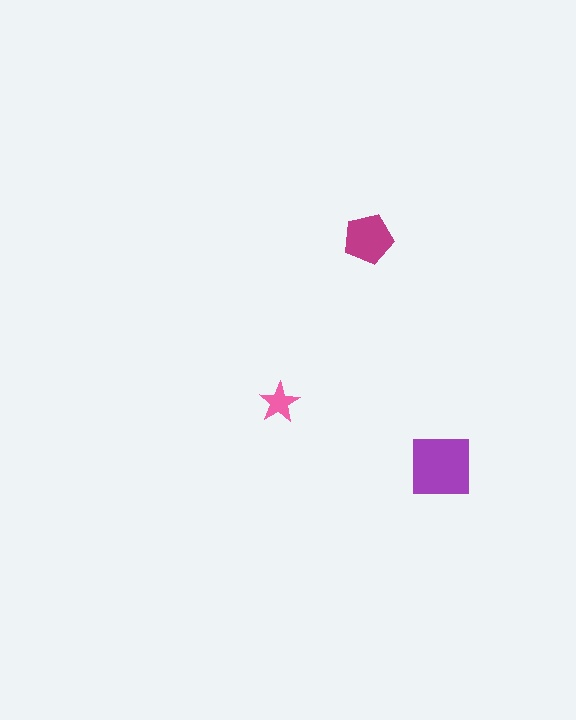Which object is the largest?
The purple square.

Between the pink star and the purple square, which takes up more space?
The purple square.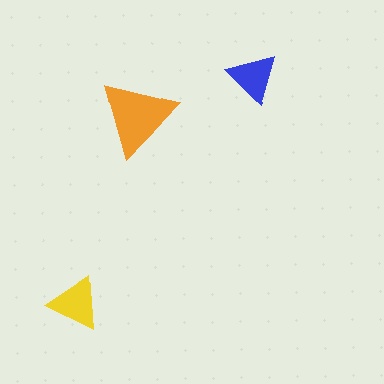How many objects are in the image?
There are 3 objects in the image.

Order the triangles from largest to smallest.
the orange one, the yellow one, the blue one.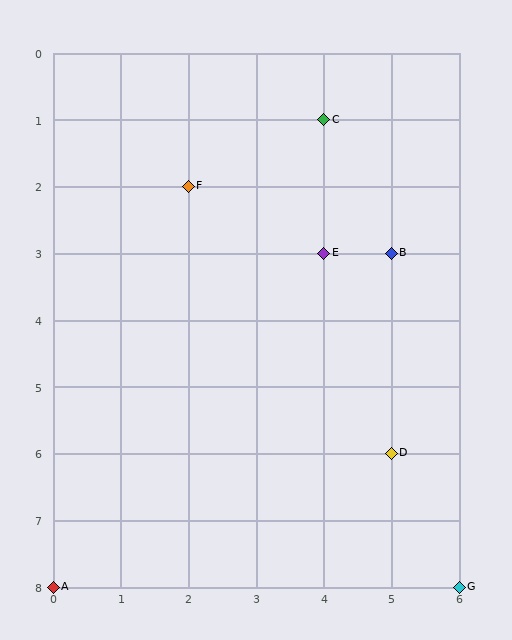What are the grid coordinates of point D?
Point D is at grid coordinates (5, 6).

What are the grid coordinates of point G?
Point G is at grid coordinates (6, 8).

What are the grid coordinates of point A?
Point A is at grid coordinates (0, 8).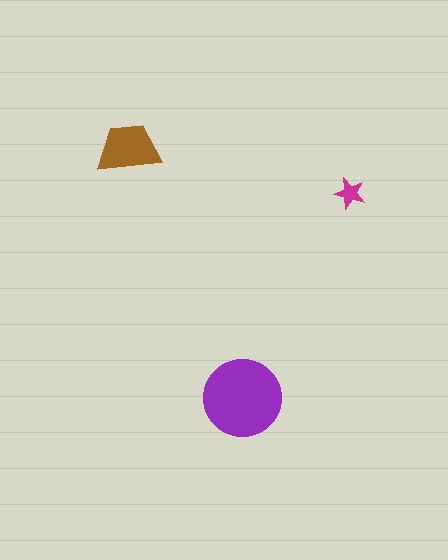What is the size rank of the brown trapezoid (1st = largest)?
2nd.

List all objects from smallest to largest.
The magenta star, the brown trapezoid, the purple circle.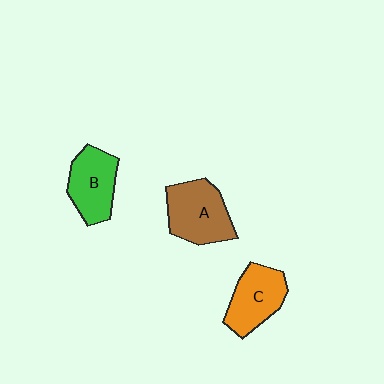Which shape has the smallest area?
Shape B (green).